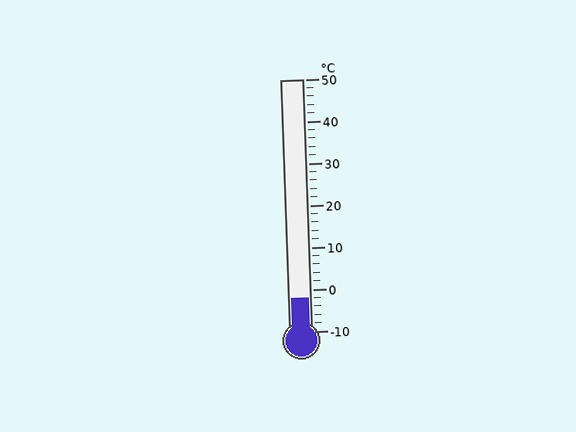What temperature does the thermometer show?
The thermometer shows approximately -2°C.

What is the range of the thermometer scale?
The thermometer scale ranges from -10°C to 50°C.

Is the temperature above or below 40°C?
The temperature is below 40°C.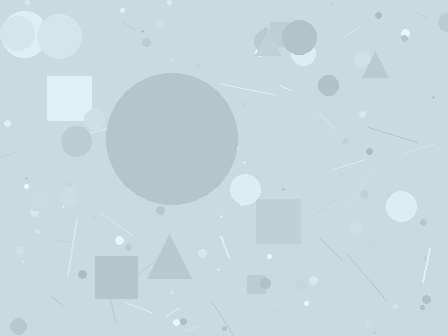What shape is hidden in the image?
A circle is hidden in the image.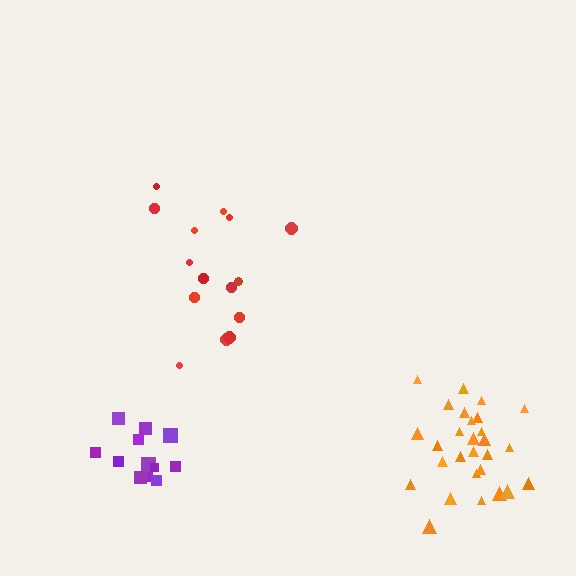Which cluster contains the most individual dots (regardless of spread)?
Orange (28).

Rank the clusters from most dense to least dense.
orange, purple, red.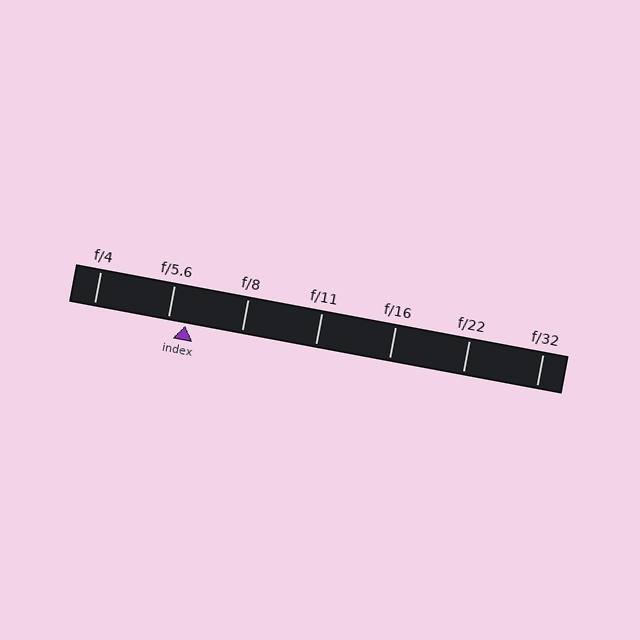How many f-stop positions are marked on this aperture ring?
There are 7 f-stop positions marked.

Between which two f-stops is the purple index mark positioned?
The index mark is between f/5.6 and f/8.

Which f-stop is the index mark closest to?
The index mark is closest to f/5.6.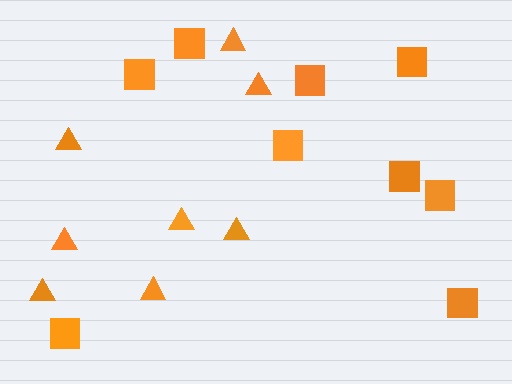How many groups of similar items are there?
There are 2 groups: one group of triangles (8) and one group of squares (9).